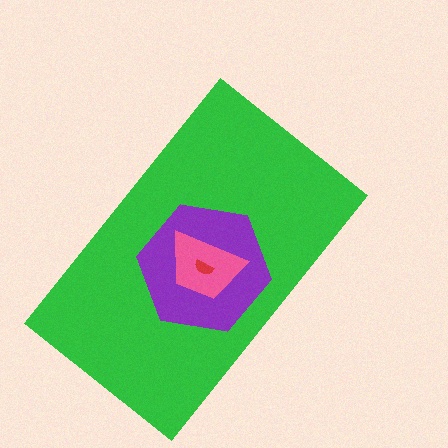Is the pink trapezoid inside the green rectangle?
Yes.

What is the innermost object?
The red semicircle.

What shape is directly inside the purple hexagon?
The pink trapezoid.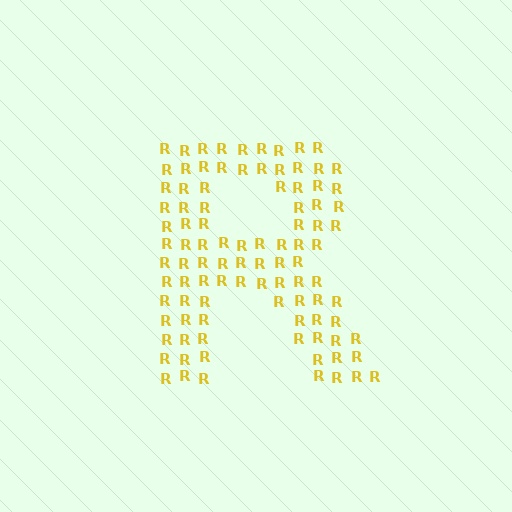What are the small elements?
The small elements are letter R's.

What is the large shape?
The large shape is the letter R.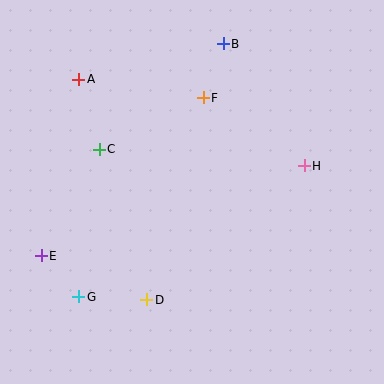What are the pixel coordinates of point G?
Point G is at (79, 297).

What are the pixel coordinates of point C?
Point C is at (99, 149).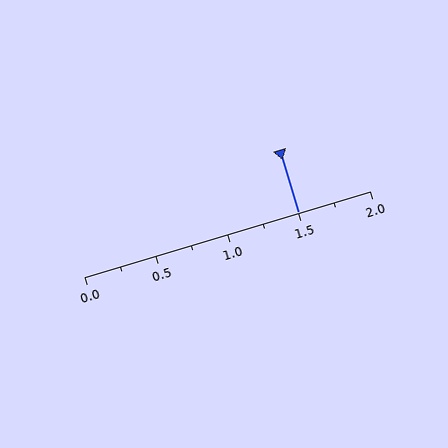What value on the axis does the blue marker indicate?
The marker indicates approximately 1.5.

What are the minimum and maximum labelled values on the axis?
The axis runs from 0.0 to 2.0.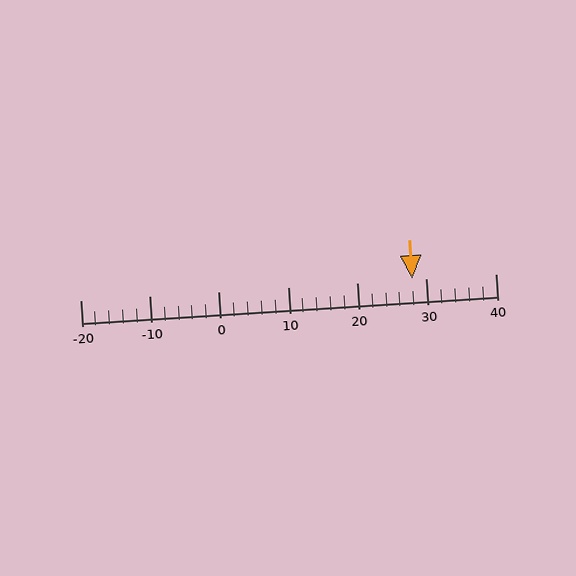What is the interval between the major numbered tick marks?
The major tick marks are spaced 10 units apart.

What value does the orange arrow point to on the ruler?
The orange arrow points to approximately 28.